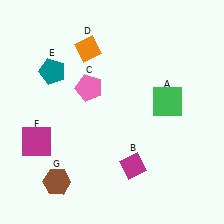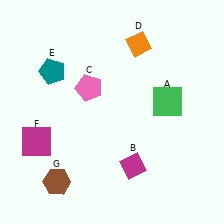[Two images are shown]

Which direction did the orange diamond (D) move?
The orange diamond (D) moved right.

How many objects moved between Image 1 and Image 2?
1 object moved between the two images.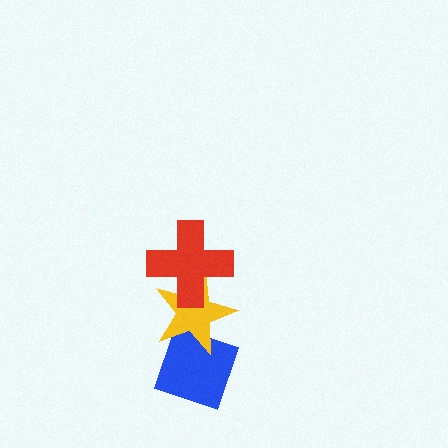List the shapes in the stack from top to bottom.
From top to bottom: the red cross, the yellow star, the blue diamond.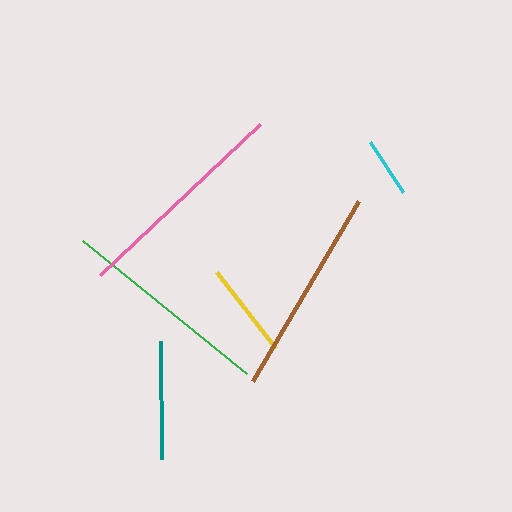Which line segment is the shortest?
The cyan line is the shortest at approximately 60 pixels.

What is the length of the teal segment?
The teal segment is approximately 117 pixels long.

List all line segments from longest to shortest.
From longest to shortest: pink, green, brown, teal, yellow, cyan.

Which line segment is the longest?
The pink line is the longest at approximately 220 pixels.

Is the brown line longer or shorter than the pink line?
The pink line is longer than the brown line.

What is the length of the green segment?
The green segment is approximately 211 pixels long.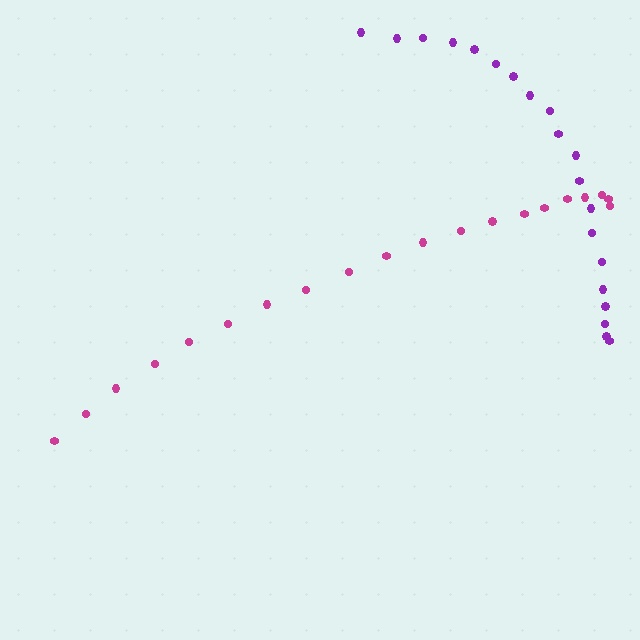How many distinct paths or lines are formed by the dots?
There are 2 distinct paths.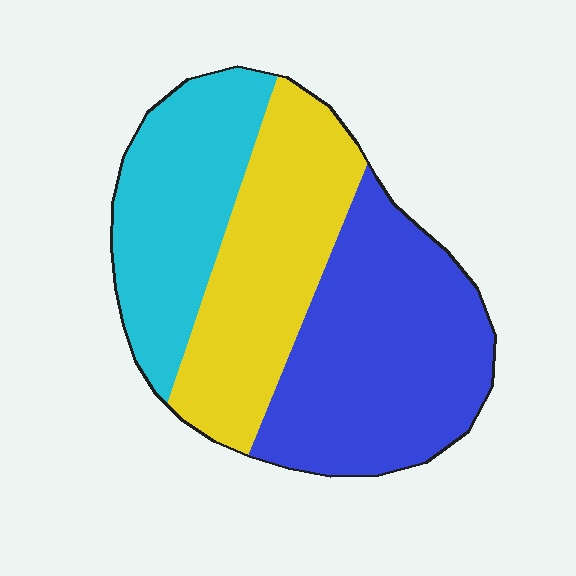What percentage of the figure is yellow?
Yellow covers around 30% of the figure.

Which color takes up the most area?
Blue, at roughly 40%.